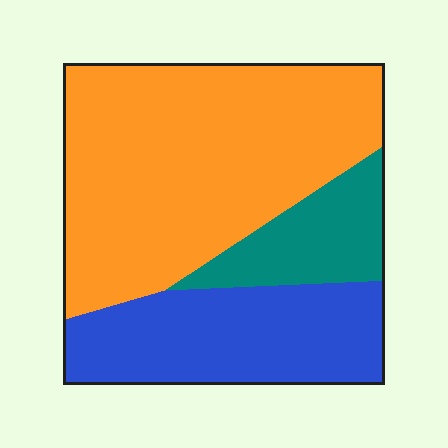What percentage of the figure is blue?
Blue covers about 30% of the figure.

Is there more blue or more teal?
Blue.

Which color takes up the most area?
Orange, at roughly 55%.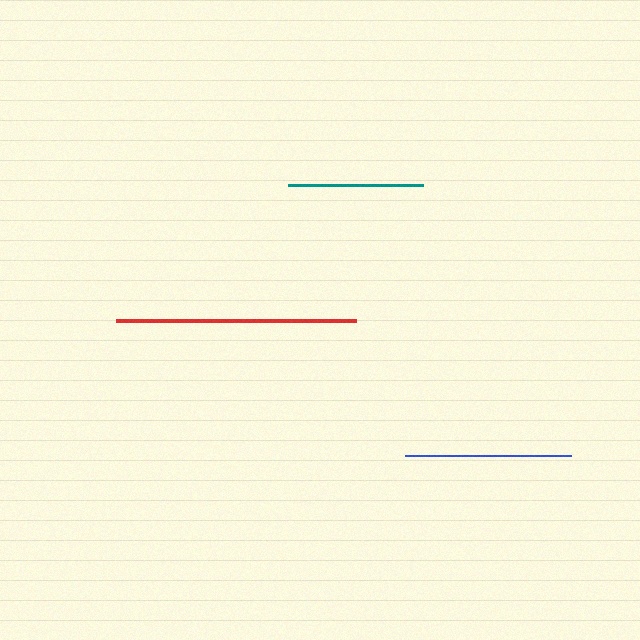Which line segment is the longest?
The red line is the longest at approximately 240 pixels.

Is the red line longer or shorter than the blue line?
The red line is longer than the blue line.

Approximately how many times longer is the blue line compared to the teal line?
The blue line is approximately 1.2 times the length of the teal line.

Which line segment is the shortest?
The teal line is the shortest at approximately 135 pixels.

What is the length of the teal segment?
The teal segment is approximately 135 pixels long.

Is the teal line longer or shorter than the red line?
The red line is longer than the teal line.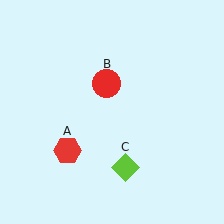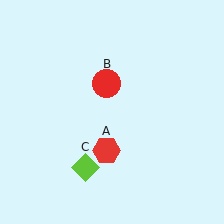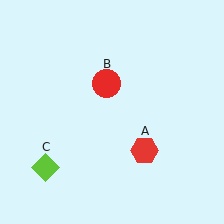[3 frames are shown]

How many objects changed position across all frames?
2 objects changed position: red hexagon (object A), lime diamond (object C).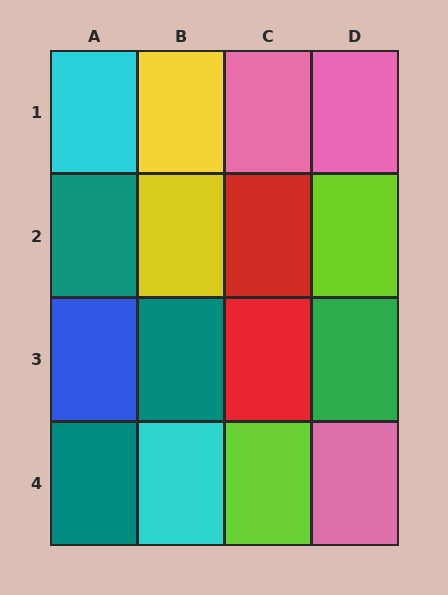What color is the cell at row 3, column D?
Green.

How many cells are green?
1 cell is green.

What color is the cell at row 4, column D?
Pink.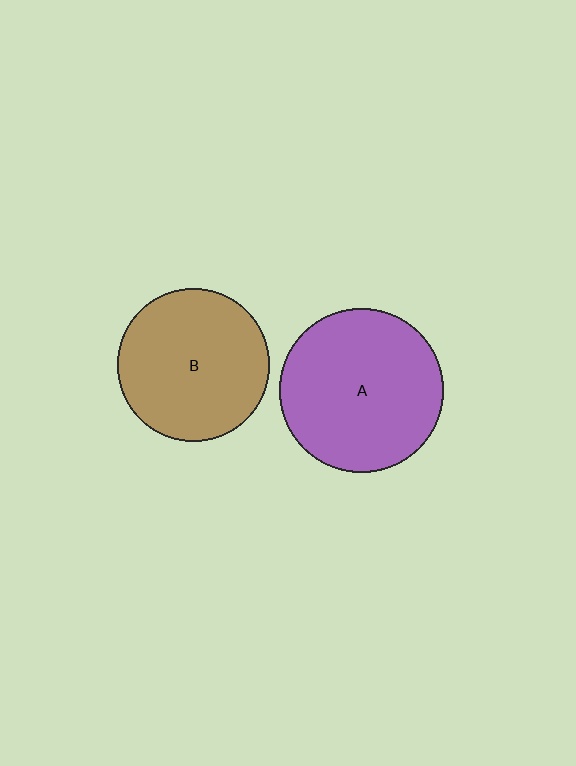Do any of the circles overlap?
No, none of the circles overlap.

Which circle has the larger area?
Circle A (purple).